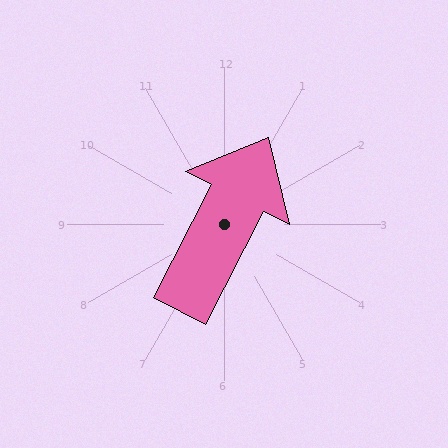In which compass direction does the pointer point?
Northeast.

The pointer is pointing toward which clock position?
Roughly 1 o'clock.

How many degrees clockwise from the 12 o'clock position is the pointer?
Approximately 27 degrees.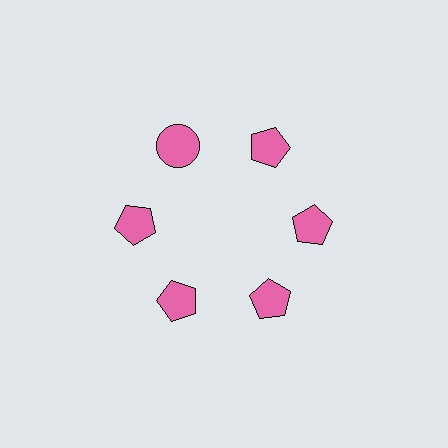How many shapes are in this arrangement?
There are 6 shapes arranged in a ring pattern.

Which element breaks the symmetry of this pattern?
The pink circle at roughly the 11 o'clock position breaks the symmetry. All other shapes are pink pentagons.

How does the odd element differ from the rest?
It has a different shape: circle instead of pentagon.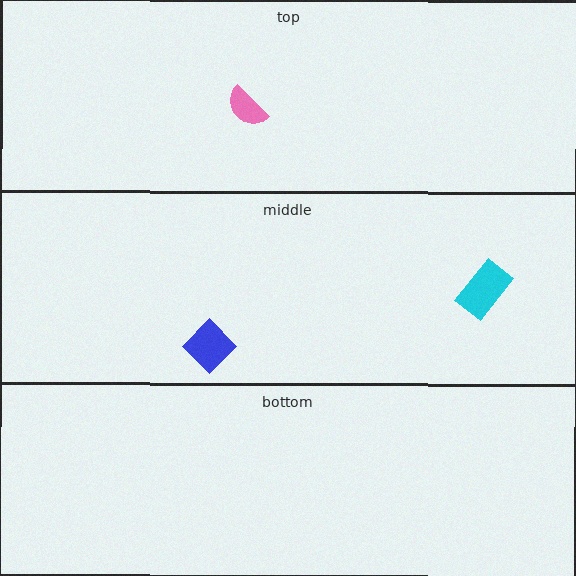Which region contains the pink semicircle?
The top region.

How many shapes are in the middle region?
2.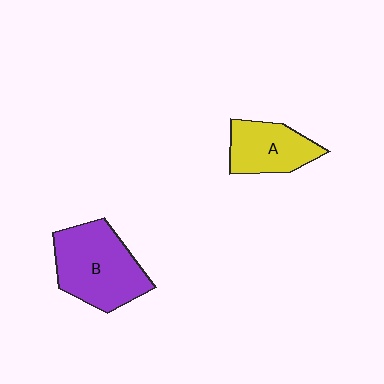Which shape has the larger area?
Shape B (purple).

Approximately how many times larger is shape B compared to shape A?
Approximately 1.5 times.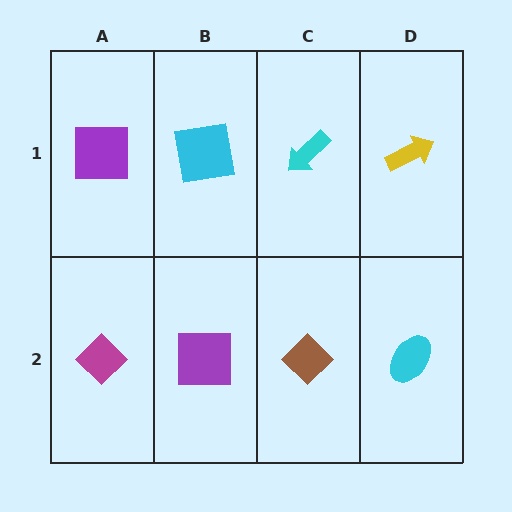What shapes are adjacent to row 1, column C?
A brown diamond (row 2, column C), a cyan square (row 1, column B), a yellow arrow (row 1, column D).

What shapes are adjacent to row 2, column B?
A cyan square (row 1, column B), a magenta diamond (row 2, column A), a brown diamond (row 2, column C).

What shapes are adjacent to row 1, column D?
A cyan ellipse (row 2, column D), a cyan arrow (row 1, column C).